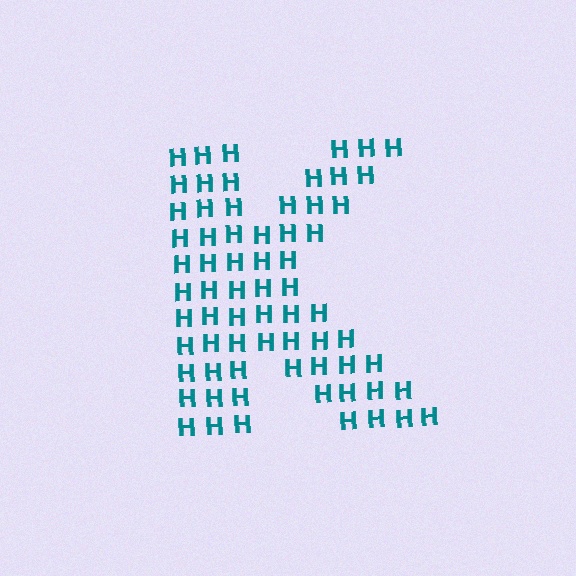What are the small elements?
The small elements are letter H's.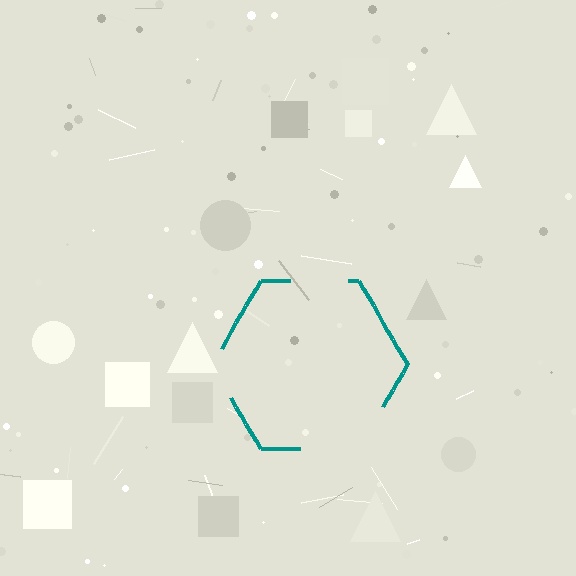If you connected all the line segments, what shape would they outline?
They would outline a hexagon.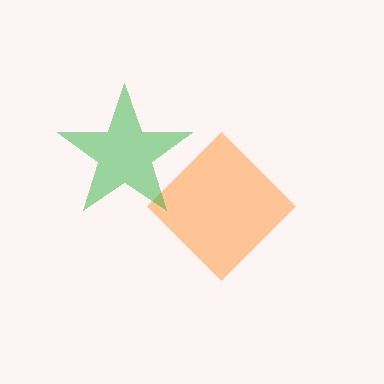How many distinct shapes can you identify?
There are 2 distinct shapes: an orange diamond, a green star.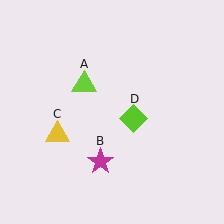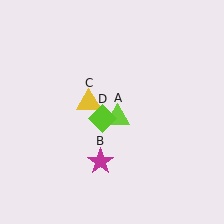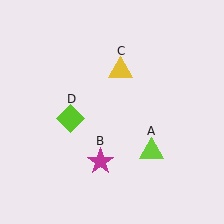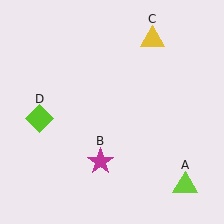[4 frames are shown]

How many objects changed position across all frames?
3 objects changed position: lime triangle (object A), yellow triangle (object C), lime diamond (object D).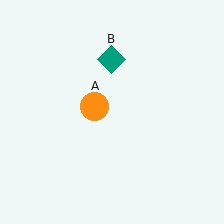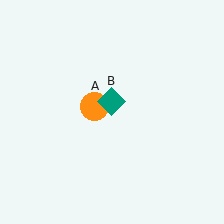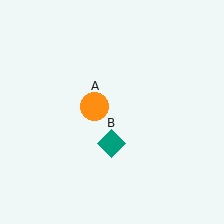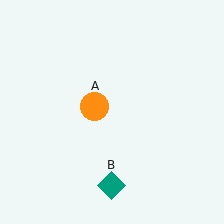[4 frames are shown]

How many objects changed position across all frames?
1 object changed position: teal diamond (object B).